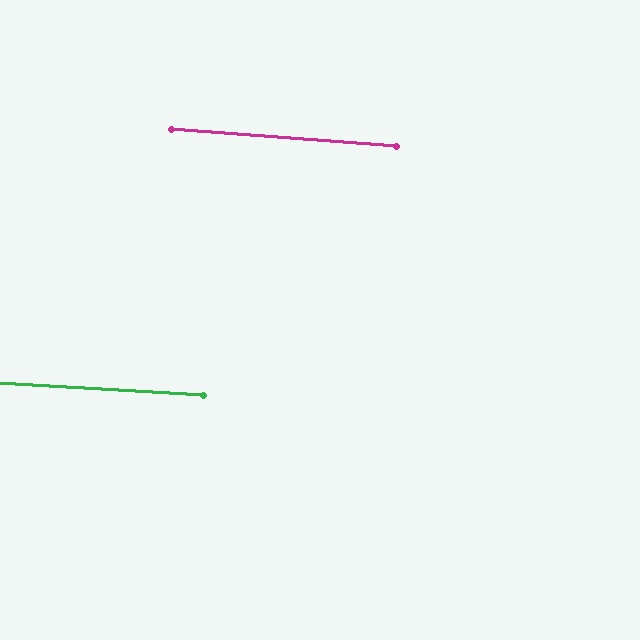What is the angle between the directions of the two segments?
Approximately 1 degree.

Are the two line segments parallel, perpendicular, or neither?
Parallel — their directions differ by only 0.9°.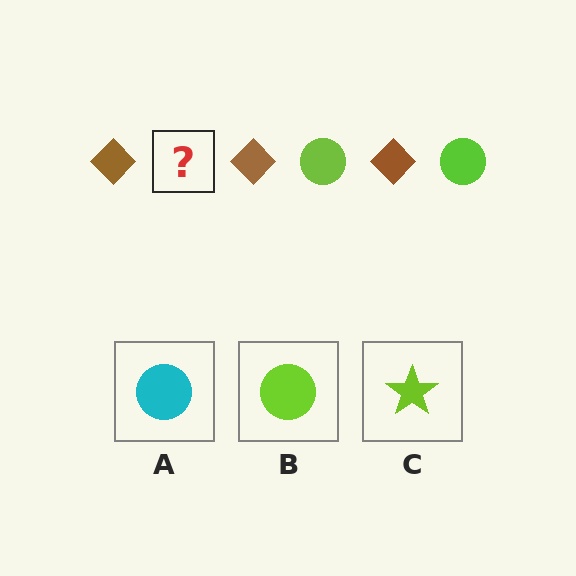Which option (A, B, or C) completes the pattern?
B.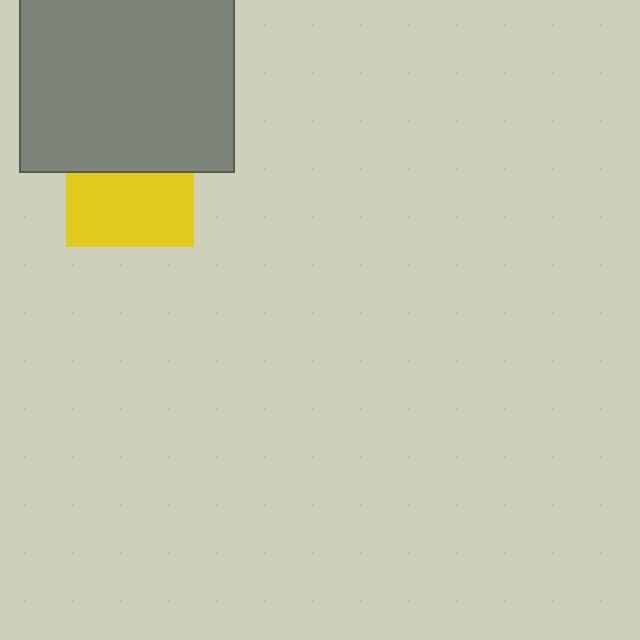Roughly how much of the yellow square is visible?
About half of it is visible (roughly 58%).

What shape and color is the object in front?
The object in front is a gray rectangle.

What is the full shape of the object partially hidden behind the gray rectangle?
The partially hidden object is a yellow square.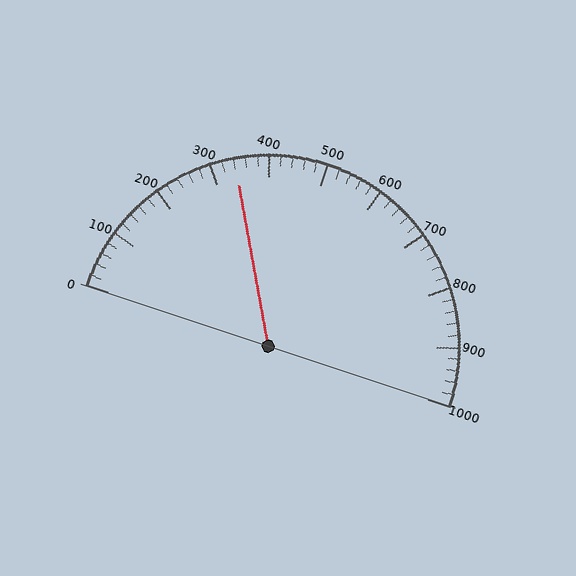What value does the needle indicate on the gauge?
The needle indicates approximately 340.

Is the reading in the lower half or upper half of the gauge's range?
The reading is in the lower half of the range (0 to 1000).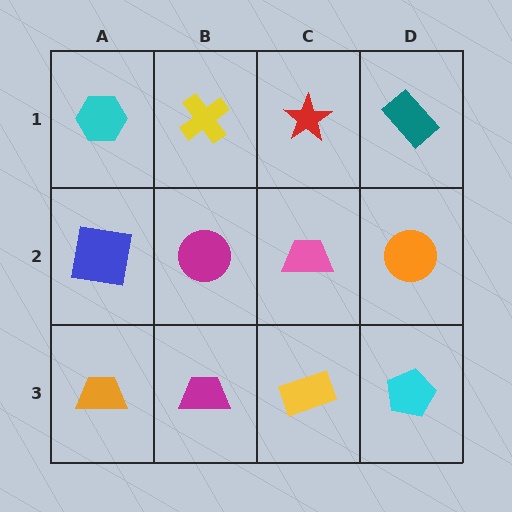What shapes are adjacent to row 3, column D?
An orange circle (row 2, column D), a yellow rectangle (row 3, column C).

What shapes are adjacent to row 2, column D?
A teal rectangle (row 1, column D), a cyan pentagon (row 3, column D), a pink trapezoid (row 2, column C).